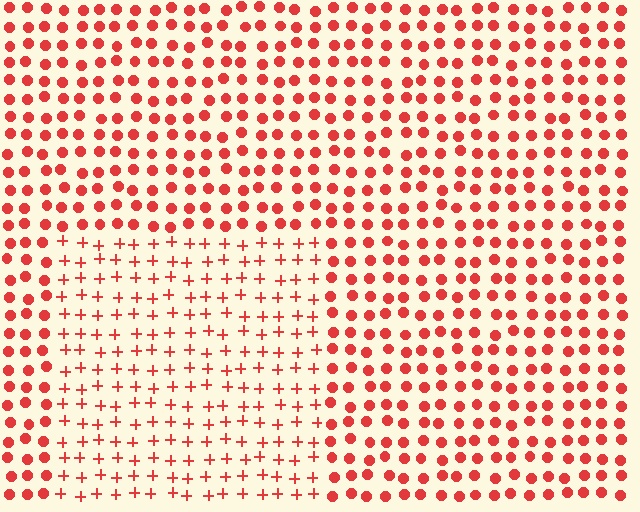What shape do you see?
I see a rectangle.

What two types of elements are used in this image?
The image uses plus signs inside the rectangle region and circles outside it.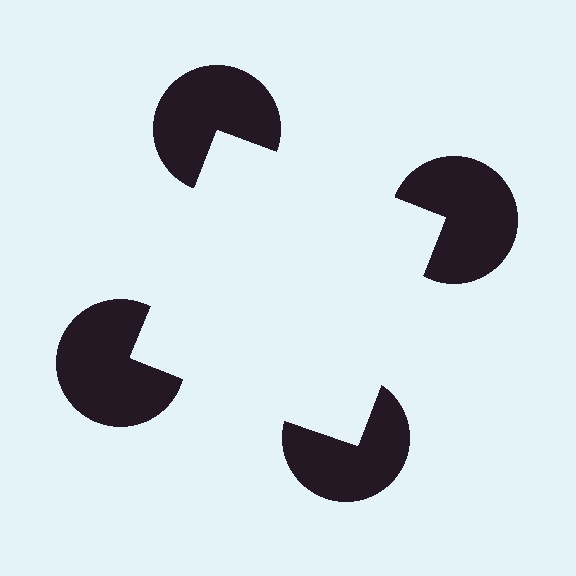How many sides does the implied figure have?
4 sides.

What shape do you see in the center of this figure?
An illusory square — its edges are inferred from the aligned wedge cuts in the pac-man discs, not physically drawn.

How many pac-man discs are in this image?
There are 4 — one at each vertex of the illusory square.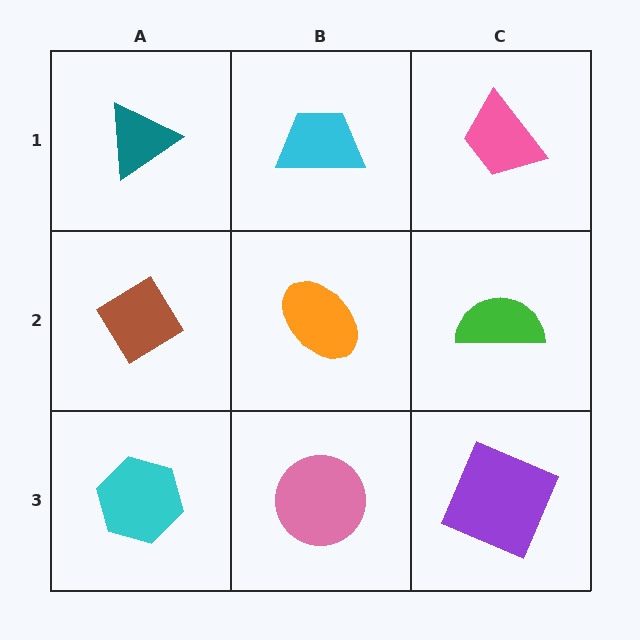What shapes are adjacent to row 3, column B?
An orange ellipse (row 2, column B), a cyan hexagon (row 3, column A), a purple square (row 3, column C).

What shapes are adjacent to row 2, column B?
A cyan trapezoid (row 1, column B), a pink circle (row 3, column B), a brown diamond (row 2, column A), a green semicircle (row 2, column C).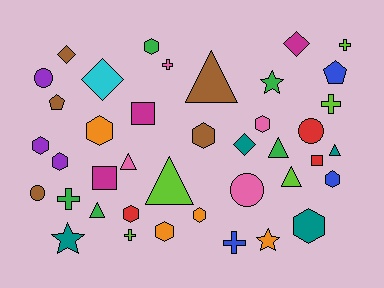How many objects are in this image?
There are 40 objects.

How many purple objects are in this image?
There are 3 purple objects.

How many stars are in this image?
There are 3 stars.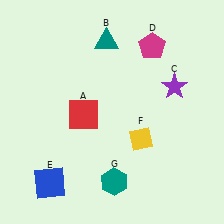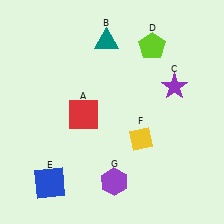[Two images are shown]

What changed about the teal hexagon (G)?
In Image 1, G is teal. In Image 2, it changed to purple.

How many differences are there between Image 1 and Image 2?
There are 2 differences between the two images.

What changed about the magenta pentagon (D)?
In Image 1, D is magenta. In Image 2, it changed to lime.